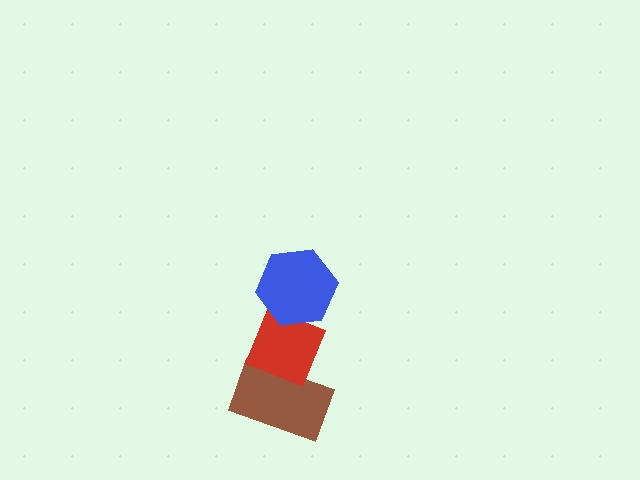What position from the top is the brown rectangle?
The brown rectangle is 3rd from the top.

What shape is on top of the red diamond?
The blue hexagon is on top of the red diamond.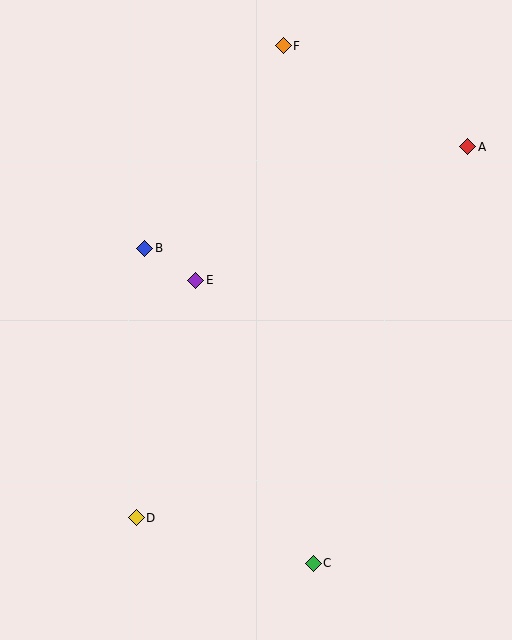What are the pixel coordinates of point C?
Point C is at (313, 563).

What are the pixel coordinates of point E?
Point E is at (196, 280).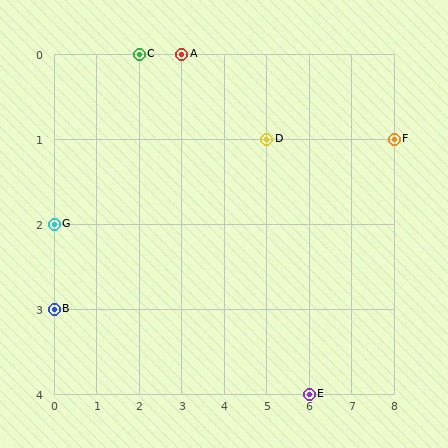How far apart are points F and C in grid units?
Points F and C are 6 columns and 1 row apart (about 6.1 grid units diagonally).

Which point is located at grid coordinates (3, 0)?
Point A is at (3, 0).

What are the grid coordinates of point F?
Point F is at grid coordinates (8, 1).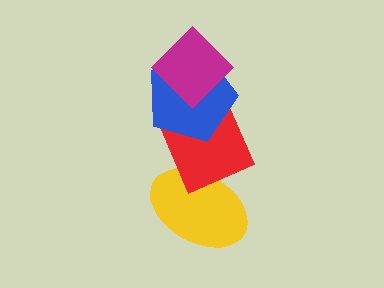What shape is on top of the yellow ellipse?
The red diamond is on top of the yellow ellipse.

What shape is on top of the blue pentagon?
The magenta diamond is on top of the blue pentagon.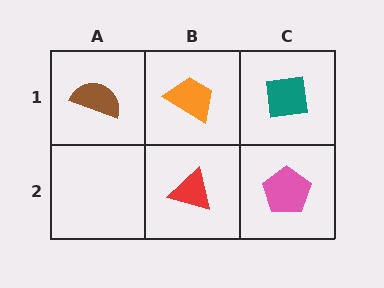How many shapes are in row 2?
2 shapes.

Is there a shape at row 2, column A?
No, that cell is empty.